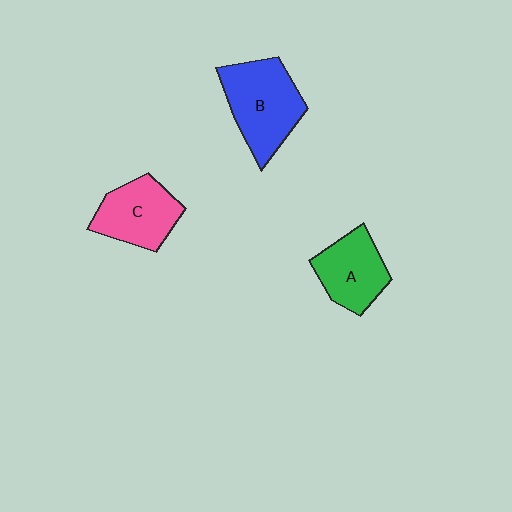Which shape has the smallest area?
Shape A (green).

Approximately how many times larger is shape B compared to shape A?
Approximately 1.4 times.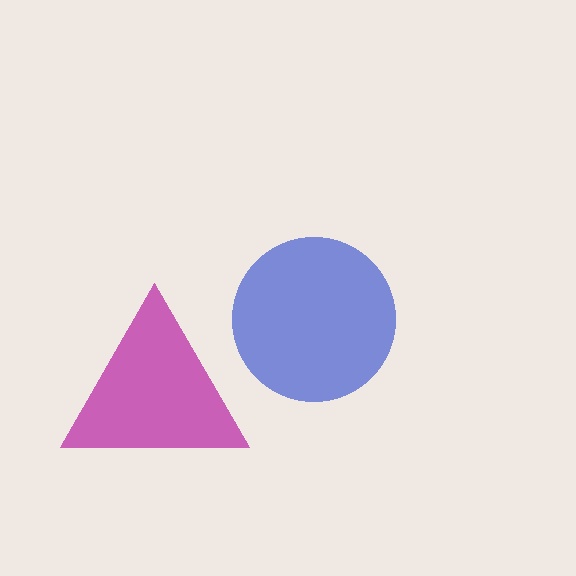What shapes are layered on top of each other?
The layered shapes are: a blue circle, a magenta triangle.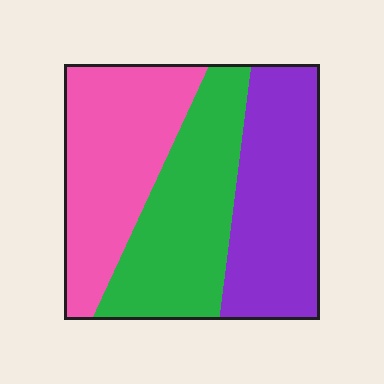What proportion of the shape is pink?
Pink covers around 35% of the shape.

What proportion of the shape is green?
Green takes up about one third (1/3) of the shape.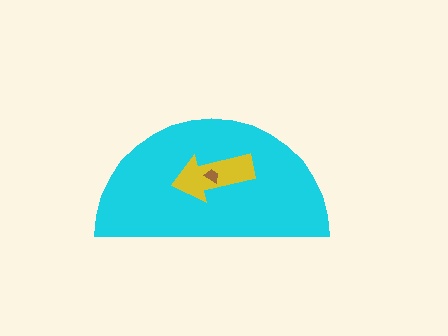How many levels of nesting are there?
3.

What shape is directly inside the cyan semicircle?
The yellow arrow.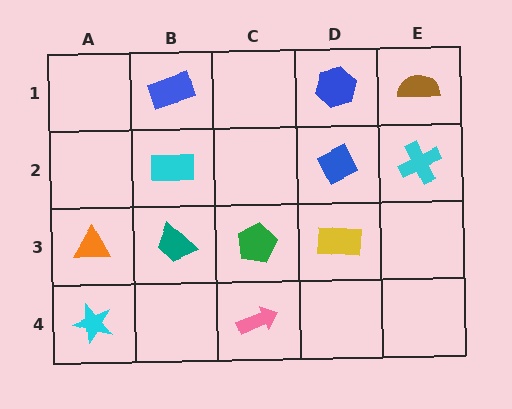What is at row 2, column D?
A blue diamond.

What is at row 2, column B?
A cyan rectangle.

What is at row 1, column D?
A blue hexagon.